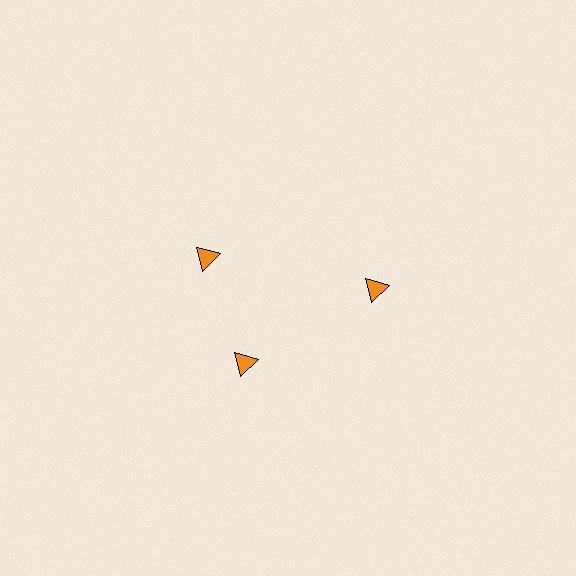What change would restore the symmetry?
The symmetry would be restored by rotating it back into even spacing with its neighbors so that all 3 triangles sit at equal angles and equal distance from the center.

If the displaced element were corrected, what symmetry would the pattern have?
It would have 3-fold rotational symmetry — the pattern would map onto itself every 120 degrees.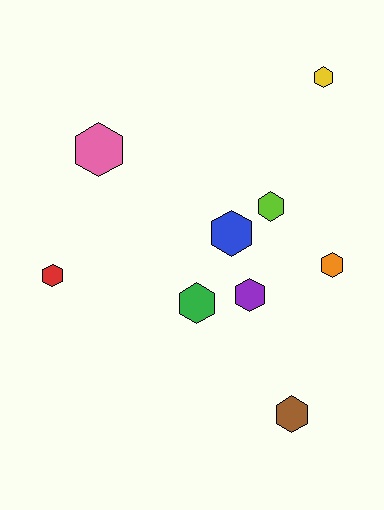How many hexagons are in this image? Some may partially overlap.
There are 9 hexagons.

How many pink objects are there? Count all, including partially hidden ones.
There is 1 pink object.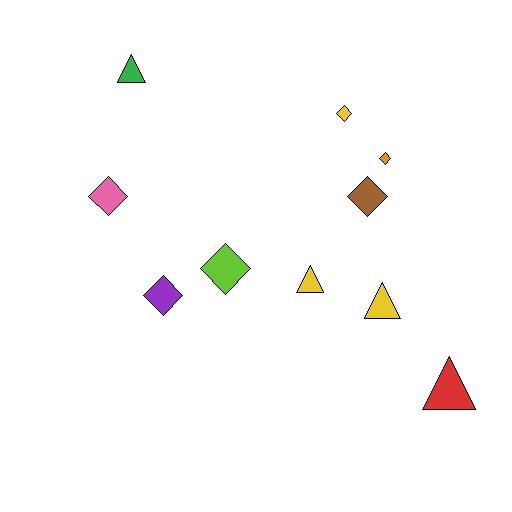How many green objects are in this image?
There is 1 green object.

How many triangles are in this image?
There are 4 triangles.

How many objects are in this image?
There are 10 objects.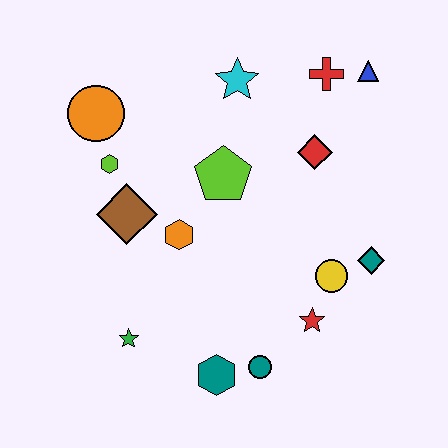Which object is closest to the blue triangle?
The red cross is closest to the blue triangle.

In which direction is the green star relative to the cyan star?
The green star is below the cyan star.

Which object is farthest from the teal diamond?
The orange circle is farthest from the teal diamond.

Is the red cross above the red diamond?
Yes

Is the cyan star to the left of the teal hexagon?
No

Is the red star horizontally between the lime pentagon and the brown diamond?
No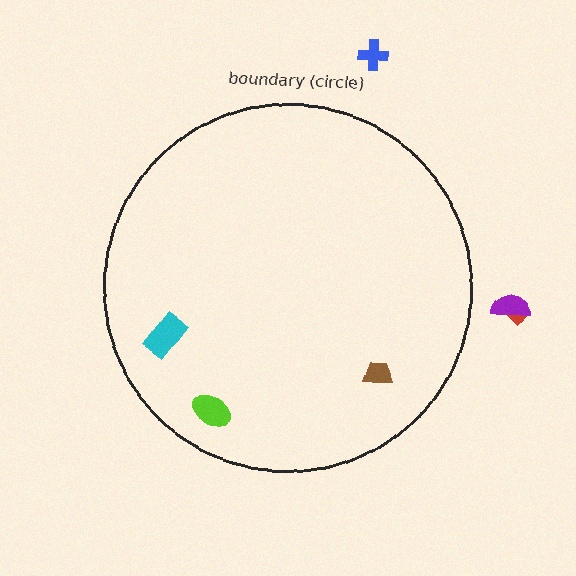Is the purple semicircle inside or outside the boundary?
Outside.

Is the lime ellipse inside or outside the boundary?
Inside.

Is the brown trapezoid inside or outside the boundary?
Inside.